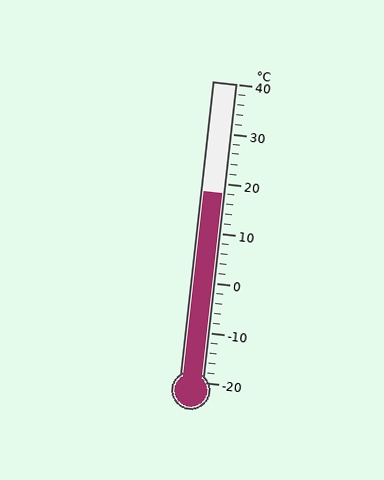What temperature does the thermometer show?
The thermometer shows approximately 18°C.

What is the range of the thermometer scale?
The thermometer scale ranges from -20°C to 40°C.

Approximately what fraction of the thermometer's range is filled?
The thermometer is filled to approximately 65% of its range.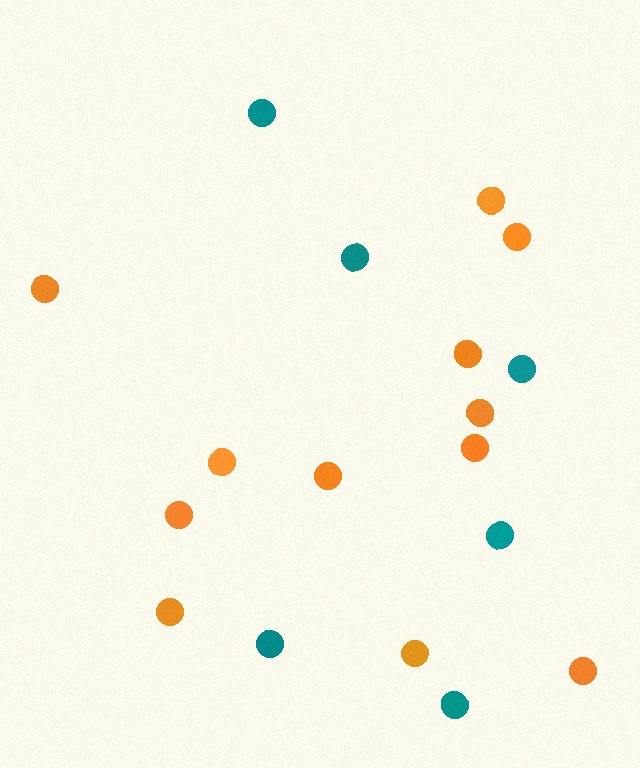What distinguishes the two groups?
There are 2 groups: one group of teal circles (6) and one group of orange circles (12).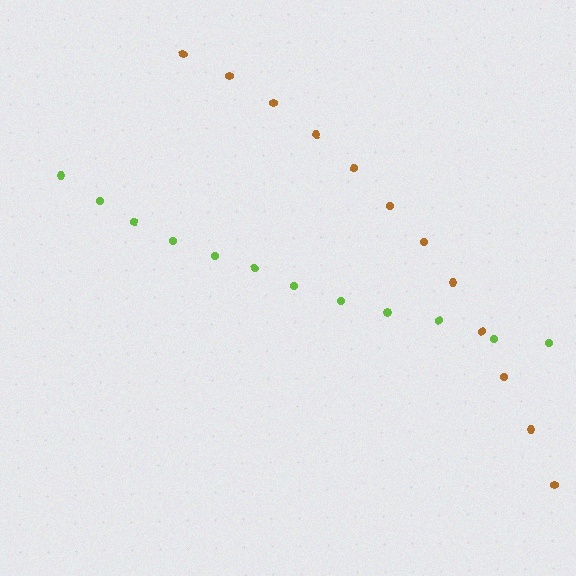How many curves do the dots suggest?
There are 2 distinct paths.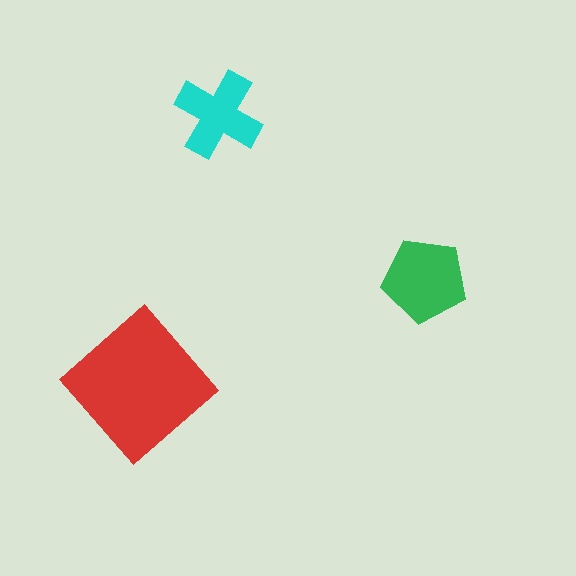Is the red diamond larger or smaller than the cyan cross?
Larger.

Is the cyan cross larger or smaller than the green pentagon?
Smaller.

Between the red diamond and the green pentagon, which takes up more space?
The red diamond.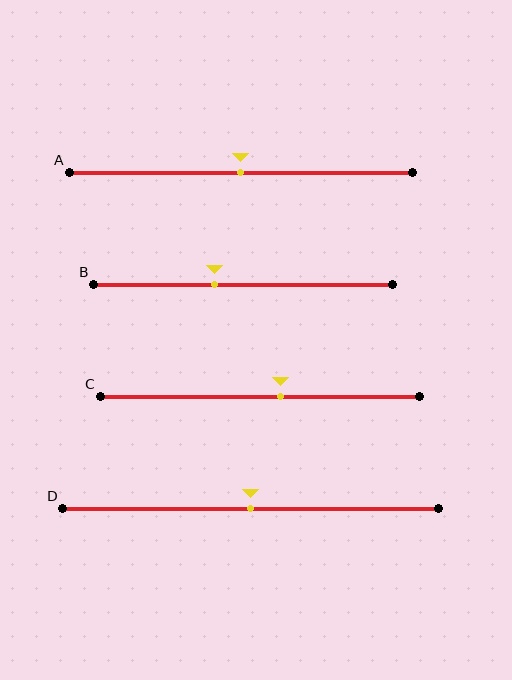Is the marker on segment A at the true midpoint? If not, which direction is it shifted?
Yes, the marker on segment A is at the true midpoint.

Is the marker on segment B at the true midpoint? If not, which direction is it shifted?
No, the marker on segment B is shifted to the left by about 9% of the segment length.